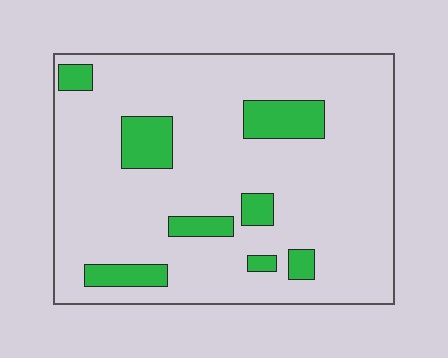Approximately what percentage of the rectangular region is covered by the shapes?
Approximately 15%.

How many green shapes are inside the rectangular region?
8.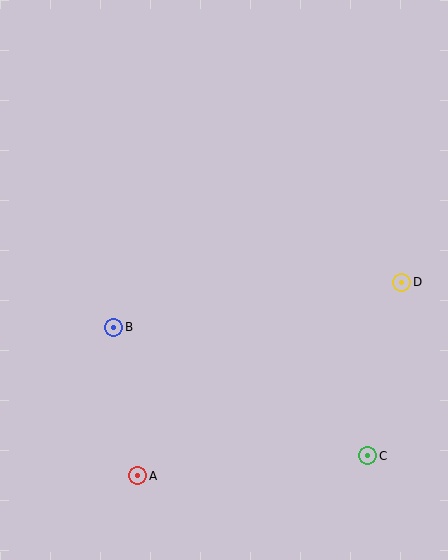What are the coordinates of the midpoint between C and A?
The midpoint between C and A is at (253, 466).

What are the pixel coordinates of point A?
Point A is at (138, 476).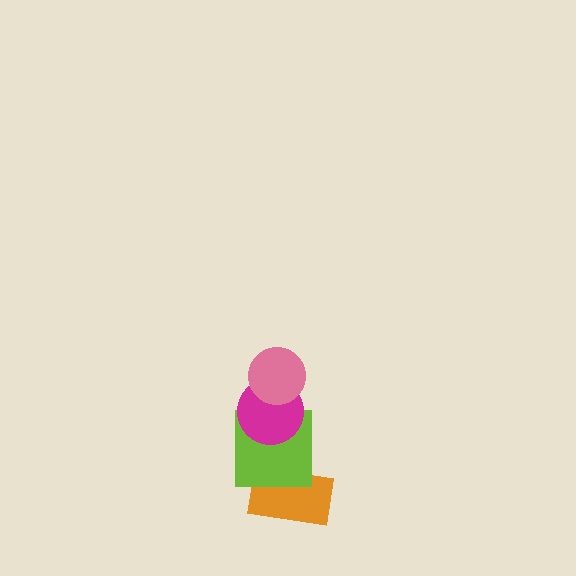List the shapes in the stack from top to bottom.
From top to bottom: the pink circle, the magenta circle, the lime square, the orange rectangle.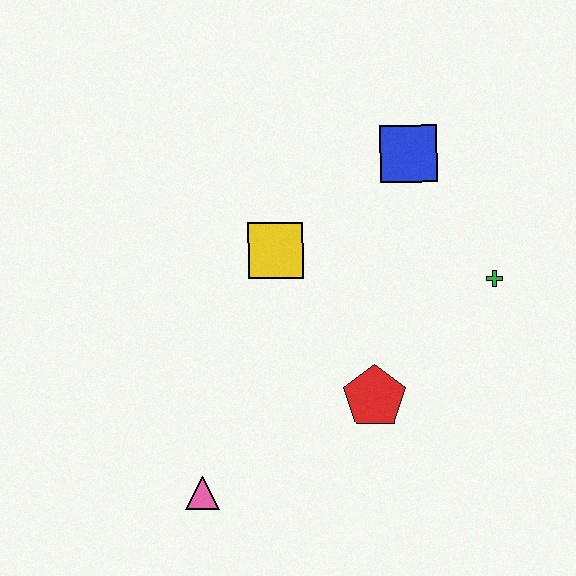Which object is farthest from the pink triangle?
The blue square is farthest from the pink triangle.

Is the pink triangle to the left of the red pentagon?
Yes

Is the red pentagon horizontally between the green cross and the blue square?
No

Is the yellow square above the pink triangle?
Yes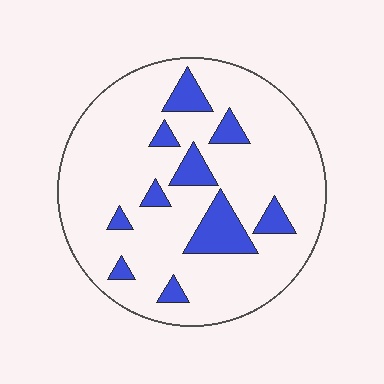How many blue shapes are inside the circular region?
10.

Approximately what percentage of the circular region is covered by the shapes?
Approximately 15%.